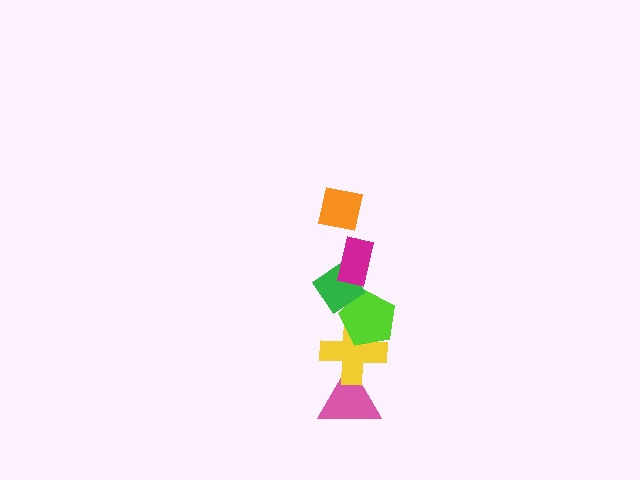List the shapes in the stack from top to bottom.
From top to bottom: the orange square, the magenta rectangle, the green diamond, the lime pentagon, the yellow cross, the pink triangle.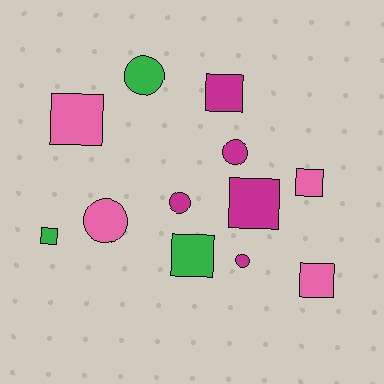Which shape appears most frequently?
Square, with 7 objects.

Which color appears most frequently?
Magenta, with 5 objects.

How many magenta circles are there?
There are 3 magenta circles.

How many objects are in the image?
There are 12 objects.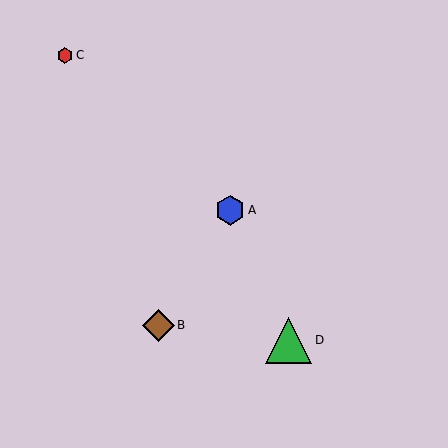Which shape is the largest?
The green triangle (labeled D) is the largest.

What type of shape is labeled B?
Shape B is a brown diamond.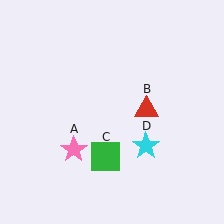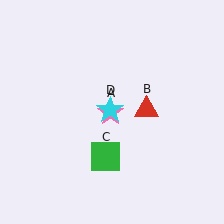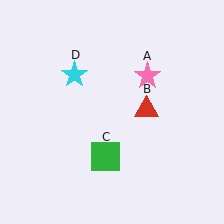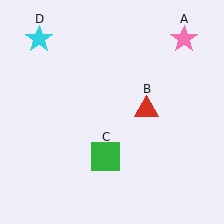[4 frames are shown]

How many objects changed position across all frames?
2 objects changed position: pink star (object A), cyan star (object D).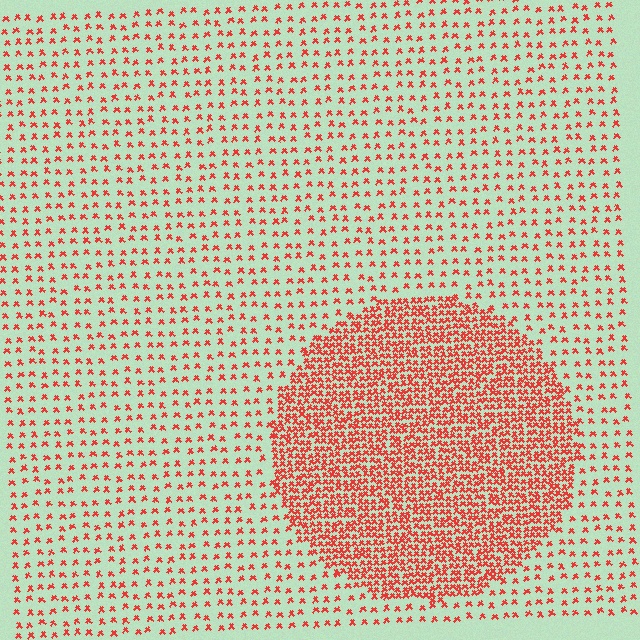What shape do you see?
I see a circle.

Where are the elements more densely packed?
The elements are more densely packed inside the circle boundary.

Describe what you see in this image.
The image contains small red elements arranged at two different densities. A circle-shaped region is visible where the elements are more densely packed than the surrounding area.